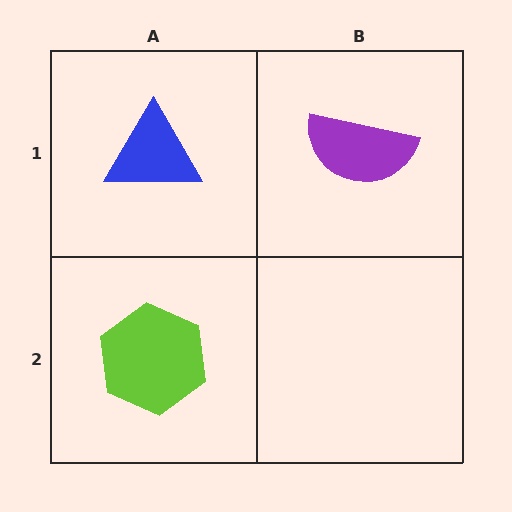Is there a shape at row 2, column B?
No, that cell is empty.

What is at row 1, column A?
A blue triangle.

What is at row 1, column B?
A purple semicircle.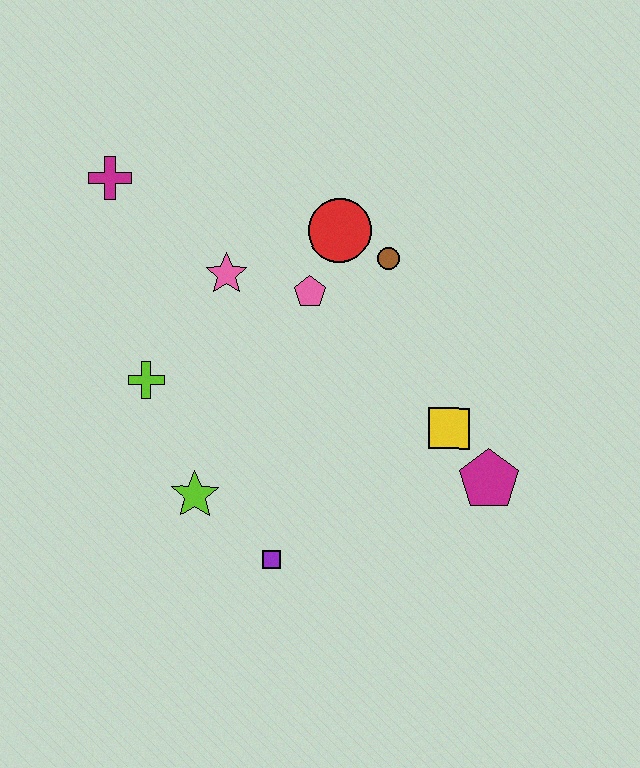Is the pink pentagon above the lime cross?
Yes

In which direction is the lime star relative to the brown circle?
The lime star is below the brown circle.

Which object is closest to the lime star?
The purple square is closest to the lime star.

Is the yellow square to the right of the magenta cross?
Yes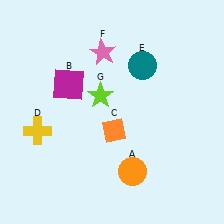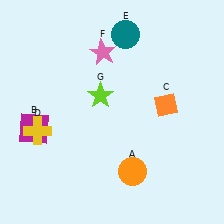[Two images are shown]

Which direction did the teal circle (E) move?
The teal circle (E) moved up.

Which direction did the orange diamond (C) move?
The orange diamond (C) moved right.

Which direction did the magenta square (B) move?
The magenta square (B) moved down.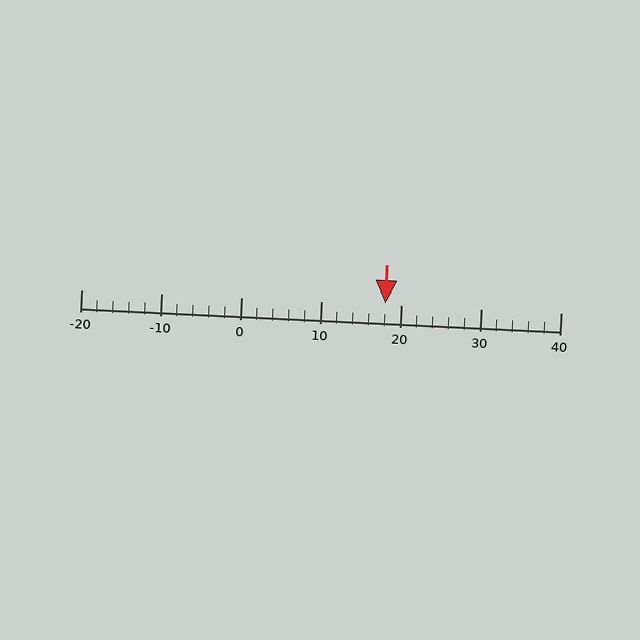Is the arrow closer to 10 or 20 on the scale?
The arrow is closer to 20.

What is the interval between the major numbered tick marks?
The major tick marks are spaced 10 units apart.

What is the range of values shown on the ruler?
The ruler shows values from -20 to 40.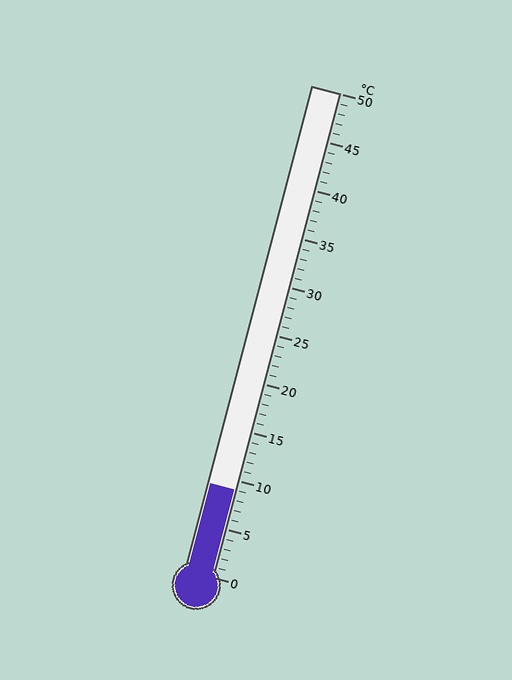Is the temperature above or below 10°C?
The temperature is below 10°C.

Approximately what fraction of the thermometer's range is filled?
The thermometer is filled to approximately 20% of its range.